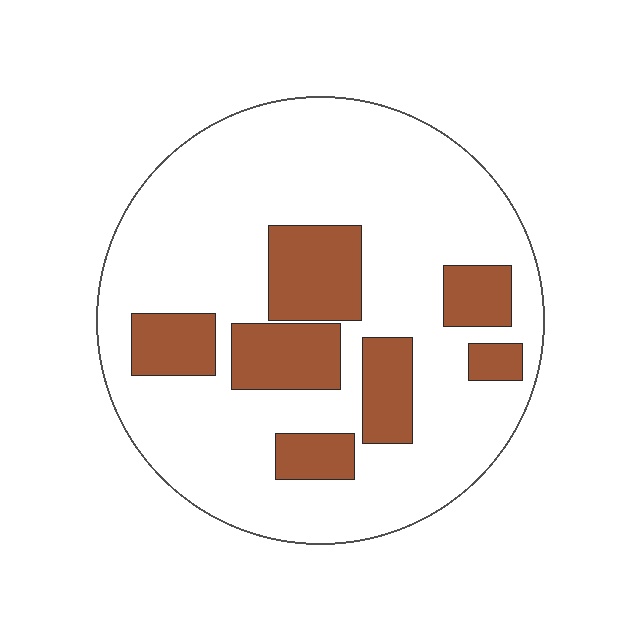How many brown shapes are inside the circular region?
7.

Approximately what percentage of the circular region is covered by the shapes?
Approximately 25%.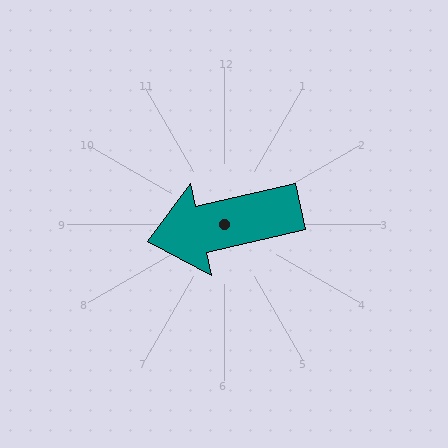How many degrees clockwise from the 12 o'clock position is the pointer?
Approximately 257 degrees.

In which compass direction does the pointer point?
West.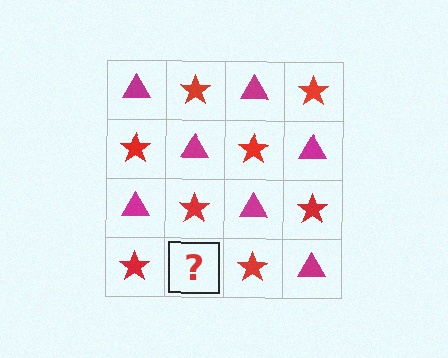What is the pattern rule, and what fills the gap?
The rule is that it alternates magenta triangle and red star in a checkerboard pattern. The gap should be filled with a magenta triangle.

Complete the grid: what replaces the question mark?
The question mark should be replaced with a magenta triangle.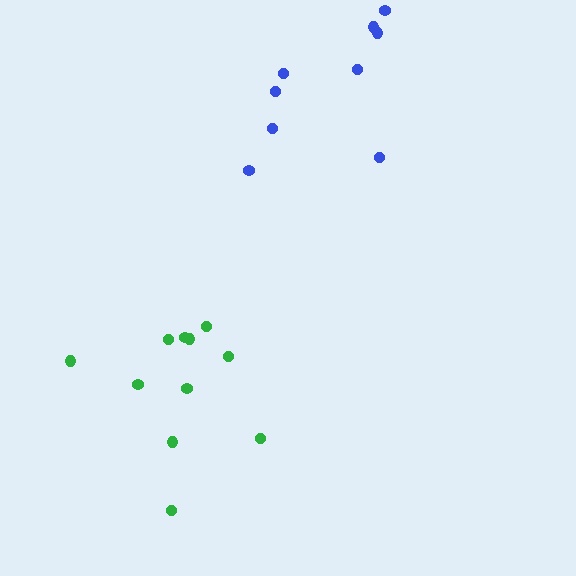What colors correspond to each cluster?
The clusters are colored: green, blue.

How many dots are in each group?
Group 1: 11 dots, Group 2: 9 dots (20 total).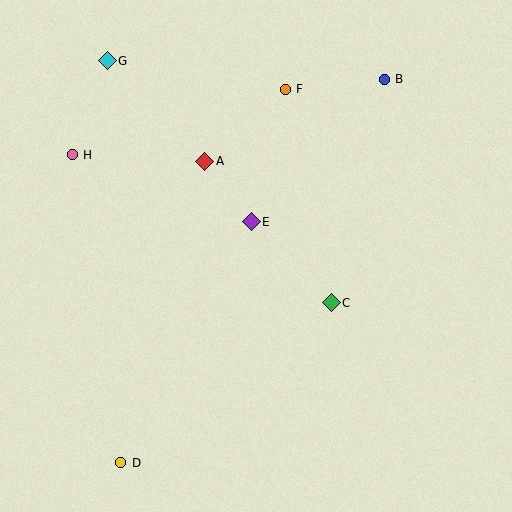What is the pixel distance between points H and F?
The distance between H and F is 223 pixels.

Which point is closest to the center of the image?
Point E at (251, 222) is closest to the center.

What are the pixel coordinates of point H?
Point H is at (72, 155).